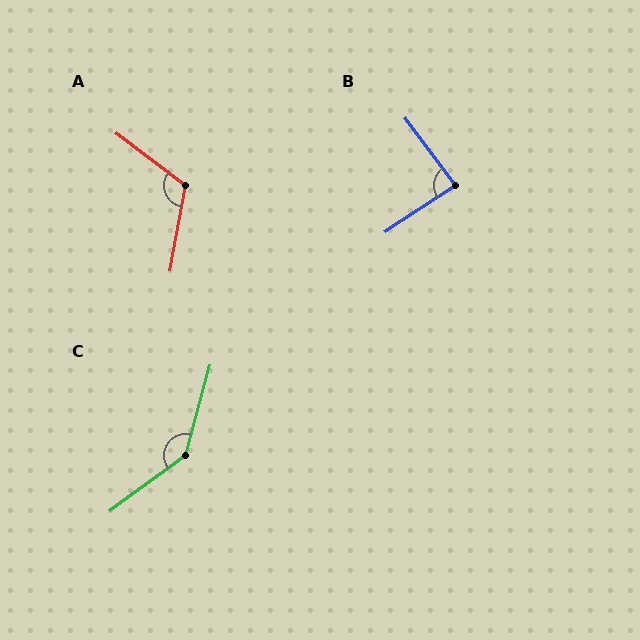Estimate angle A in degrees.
Approximately 117 degrees.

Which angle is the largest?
C, at approximately 142 degrees.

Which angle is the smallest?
B, at approximately 87 degrees.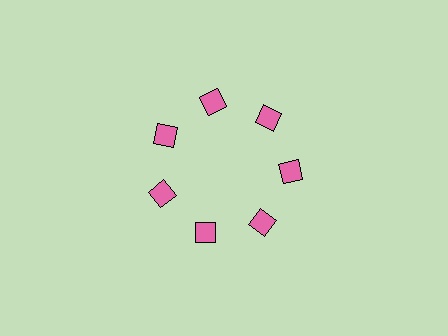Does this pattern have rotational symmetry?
Yes, this pattern has 7-fold rotational symmetry. It looks the same after rotating 51 degrees around the center.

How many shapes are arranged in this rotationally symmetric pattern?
There are 7 shapes, arranged in 7 groups of 1.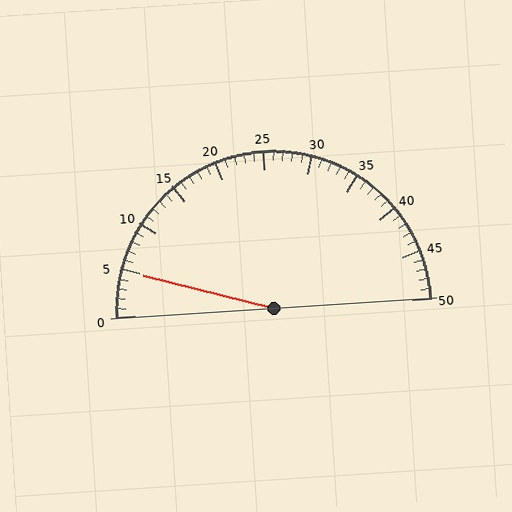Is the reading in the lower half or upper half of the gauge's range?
The reading is in the lower half of the range (0 to 50).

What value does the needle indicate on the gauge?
The needle indicates approximately 5.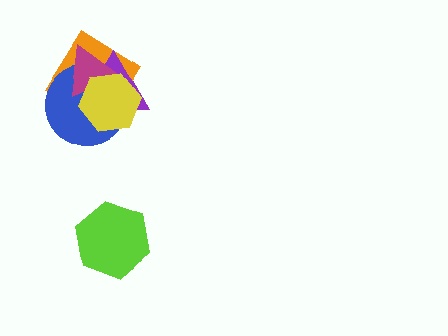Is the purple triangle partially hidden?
Yes, it is partially covered by another shape.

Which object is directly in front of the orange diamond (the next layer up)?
The purple triangle is directly in front of the orange diamond.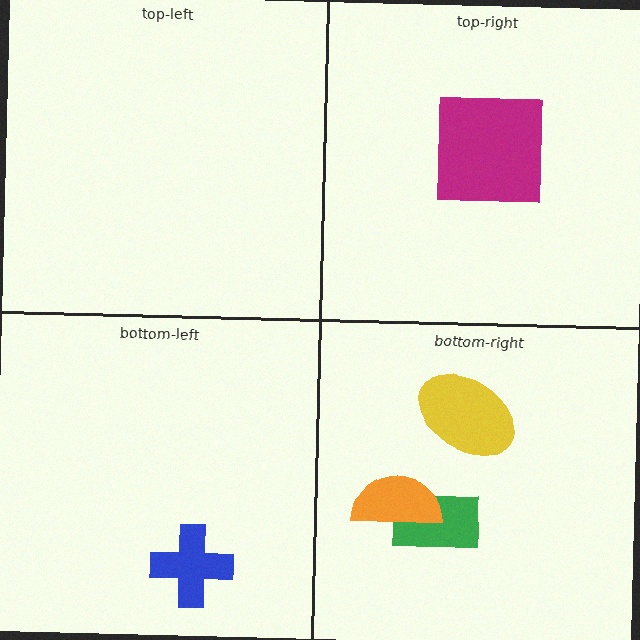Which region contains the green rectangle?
The bottom-right region.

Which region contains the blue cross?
The bottom-left region.